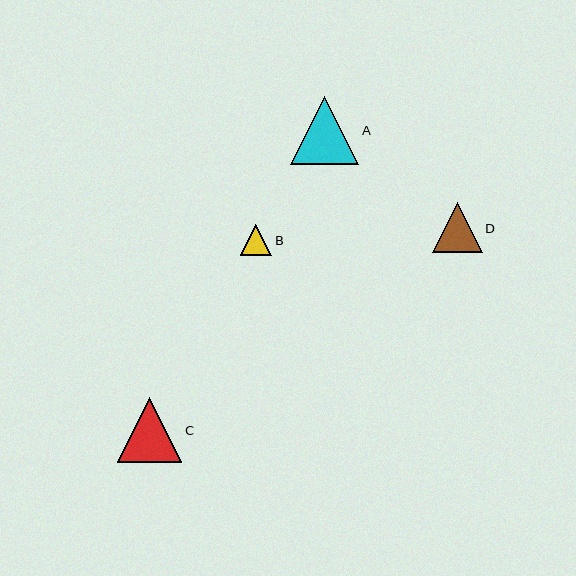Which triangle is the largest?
Triangle A is the largest with a size of approximately 68 pixels.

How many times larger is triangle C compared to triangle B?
Triangle C is approximately 2.1 times the size of triangle B.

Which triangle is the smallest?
Triangle B is the smallest with a size of approximately 31 pixels.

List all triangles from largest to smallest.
From largest to smallest: A, C, D, B.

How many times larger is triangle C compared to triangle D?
Triangle C is approximately 1.3 times the size of triangle D.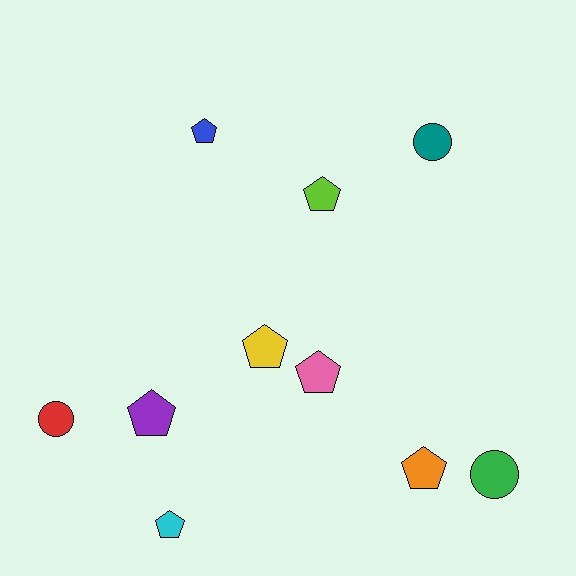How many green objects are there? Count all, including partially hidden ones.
There is 1 green object.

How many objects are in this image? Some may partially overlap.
There are 10 objects.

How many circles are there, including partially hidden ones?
There are 3 circles.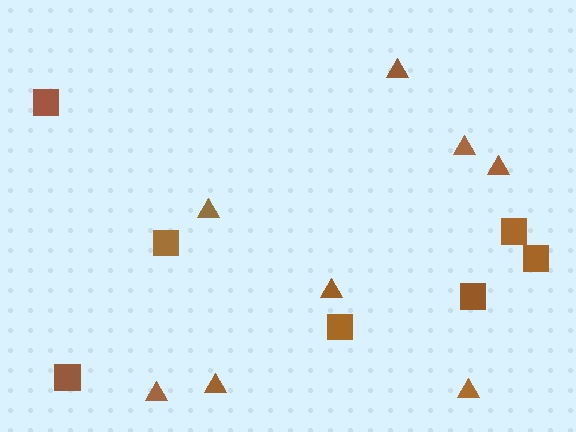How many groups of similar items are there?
There are 2 groups: one group of squares (7) and one group of triangles (8).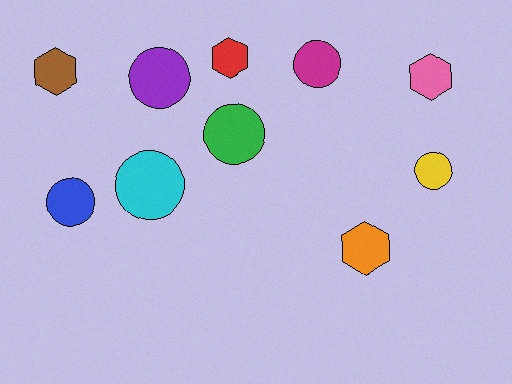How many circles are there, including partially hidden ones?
There are 6 circles.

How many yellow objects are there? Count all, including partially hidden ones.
There is 1 yellow object.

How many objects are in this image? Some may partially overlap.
There are 10 objects.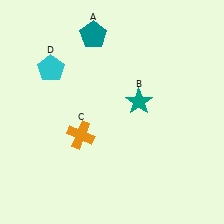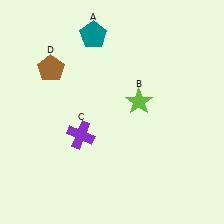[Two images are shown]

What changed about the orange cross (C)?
In Image 1, C is orange. In Image 2, it changed to purple.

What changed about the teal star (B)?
In Image 1, B is teal. In Image 2, it changed to lime.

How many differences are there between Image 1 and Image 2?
There are 3 differences between the two images.